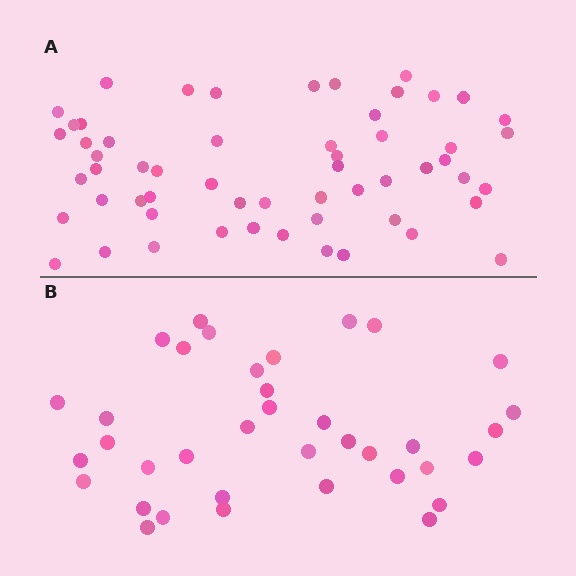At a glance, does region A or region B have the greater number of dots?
Region A (the top region) has more dots.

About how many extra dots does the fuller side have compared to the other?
Region A has approximately 20 more dots than region B.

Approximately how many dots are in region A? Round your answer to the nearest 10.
About 60 dots. (The exact count is 57, which rounds to 60.)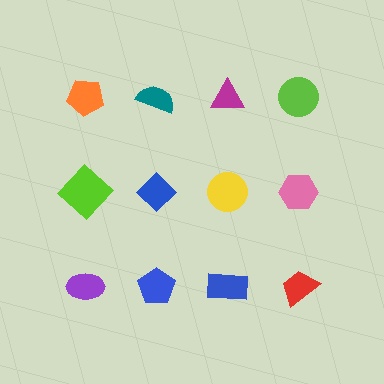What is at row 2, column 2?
A blue diamond.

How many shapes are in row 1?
4 shapes.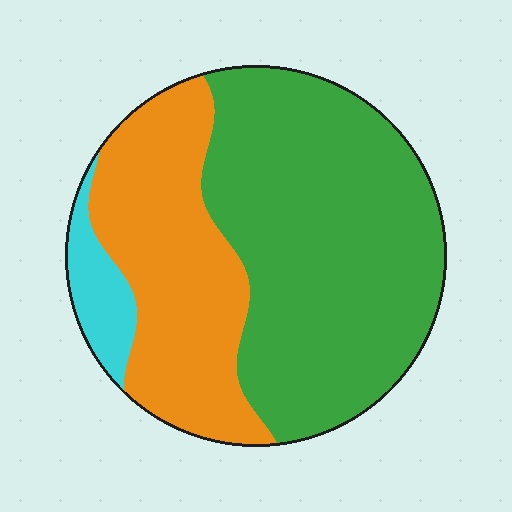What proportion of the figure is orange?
Orange covers around 35% of the figure.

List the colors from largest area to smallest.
From largest to smallest: green, orange, cyan.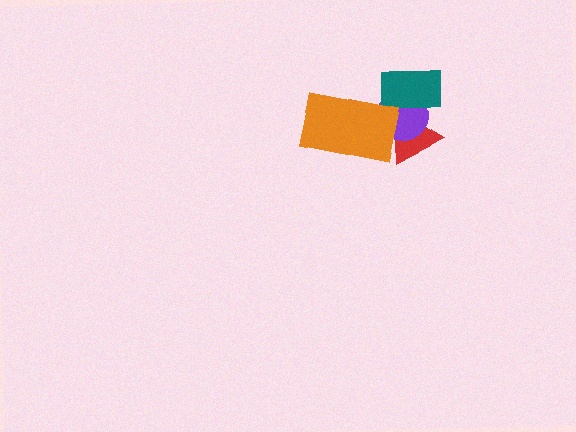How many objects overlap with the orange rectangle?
2 objects overlap with the orange rectangle.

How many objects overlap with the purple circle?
3 objects overlap with the purple circle.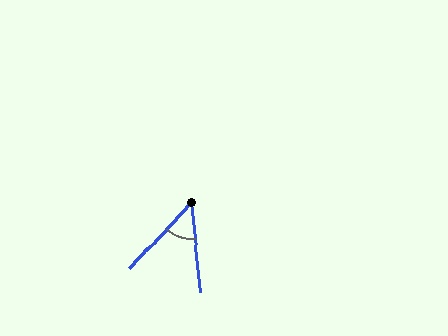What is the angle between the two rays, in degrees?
Approximately 49 degrees.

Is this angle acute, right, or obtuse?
It is acute.